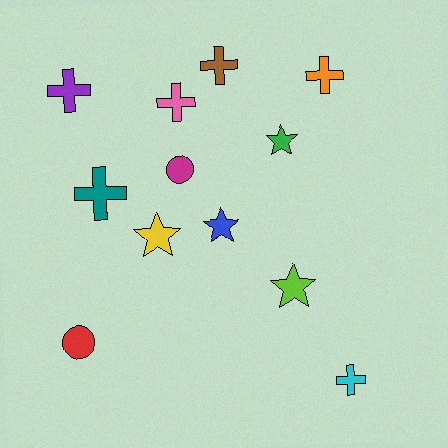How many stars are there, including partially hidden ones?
There are 4 stars.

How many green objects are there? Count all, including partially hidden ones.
There is 1 green object.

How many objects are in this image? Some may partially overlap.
There are 12 objects.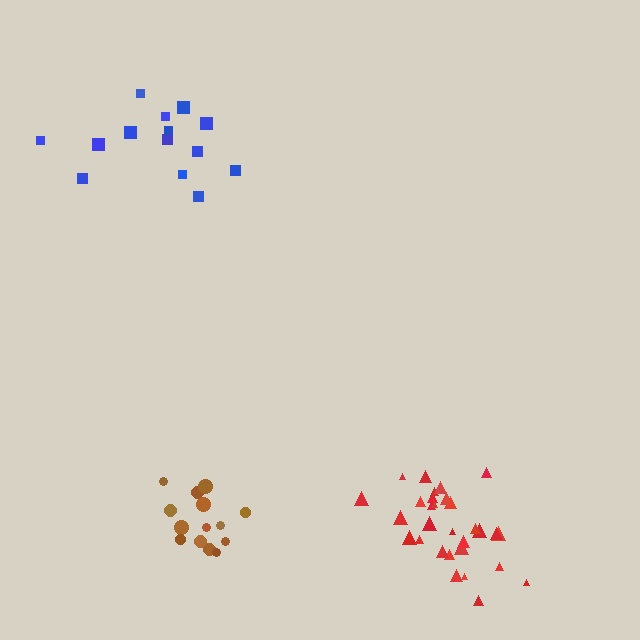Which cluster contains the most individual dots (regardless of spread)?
Red (30).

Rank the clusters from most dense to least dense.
red, brown, blue.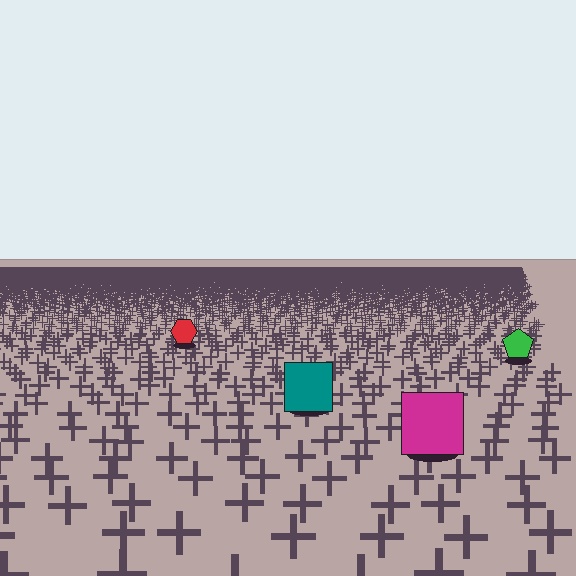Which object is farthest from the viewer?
The red hexagon is farthest from the viewer. It appears smaller and the ground texture around it is denser.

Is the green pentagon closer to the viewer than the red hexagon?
Yes. The green pentagon is closer — you can tell from the texture gradient: the ground texture is coarser near it.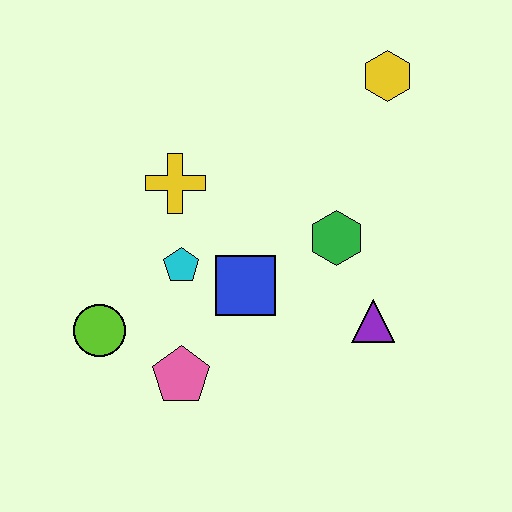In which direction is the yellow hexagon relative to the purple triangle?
The yellow hexagon is above the purple triangle.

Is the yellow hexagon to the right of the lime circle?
Yes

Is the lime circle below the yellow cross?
Yes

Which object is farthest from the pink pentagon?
The yellow hexagon is farthest from the pink pentagon.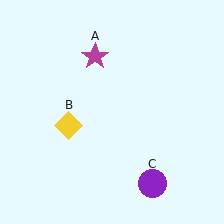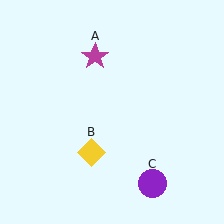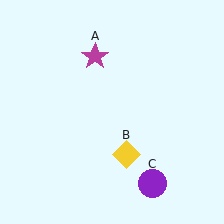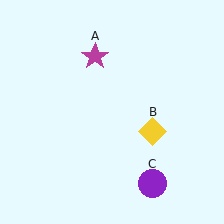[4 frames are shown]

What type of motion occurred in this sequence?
The yellow diamond (object B) rotated counterclockwise around the center of the scene.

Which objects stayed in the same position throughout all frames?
Magenta star (object A) and purple circle (object C) remained stationary.